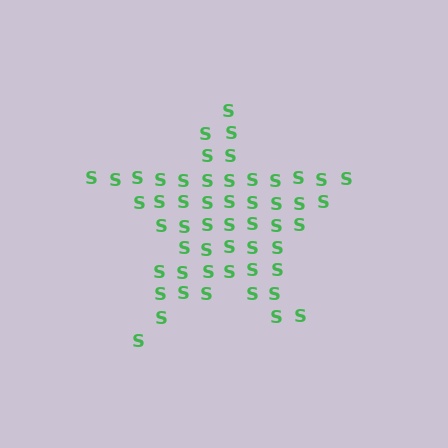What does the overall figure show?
The overall figure shows a star.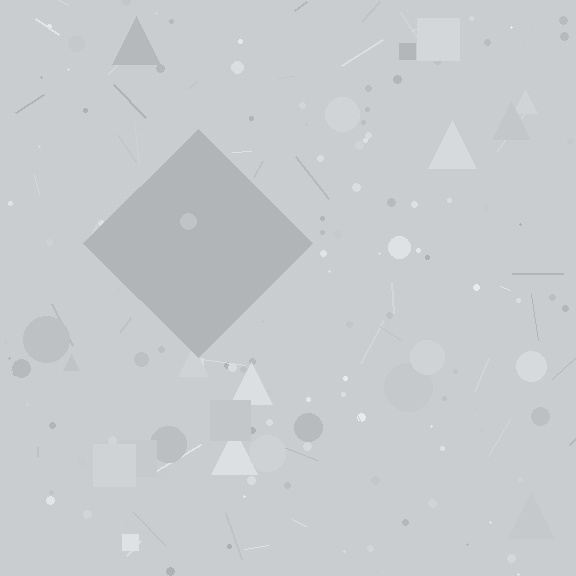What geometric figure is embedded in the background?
A diamond is embedded in the background.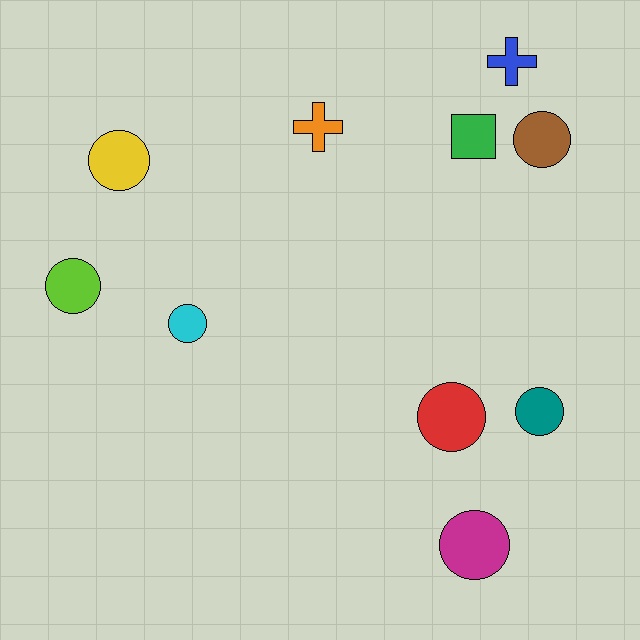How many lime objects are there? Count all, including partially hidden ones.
There is 1 lime object.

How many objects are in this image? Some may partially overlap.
There are 10 objects.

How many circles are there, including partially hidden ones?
There are 7 circles.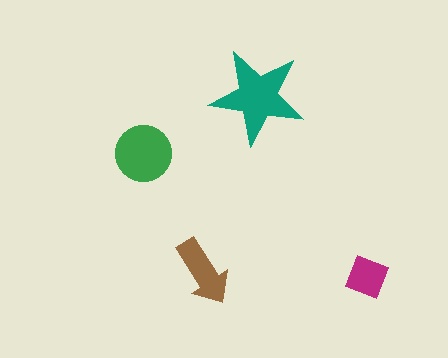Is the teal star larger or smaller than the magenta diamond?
Larger.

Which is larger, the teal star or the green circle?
The teal star.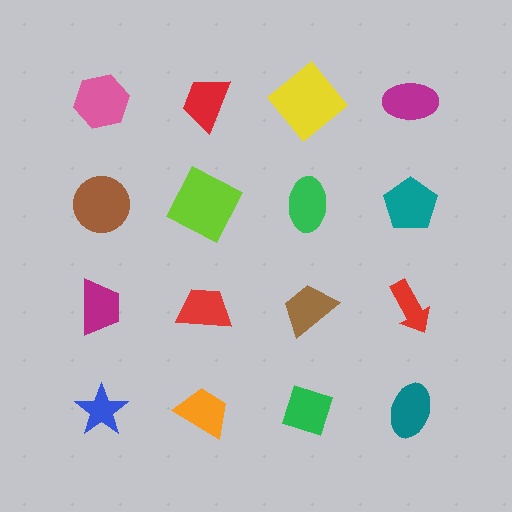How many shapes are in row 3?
4 shapes.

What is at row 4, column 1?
A blue star.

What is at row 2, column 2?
A lime square.